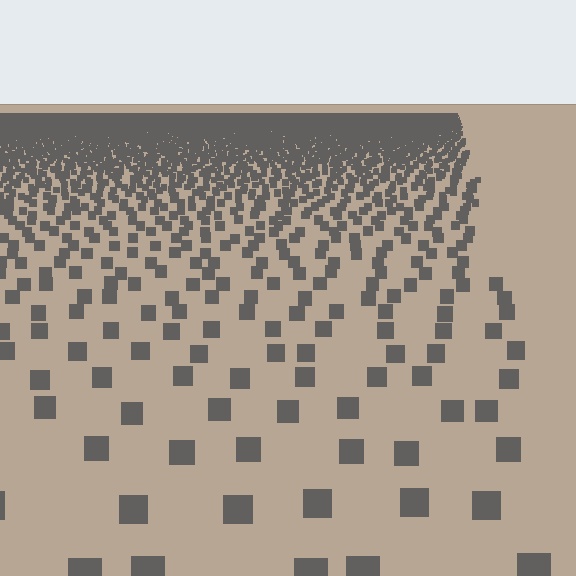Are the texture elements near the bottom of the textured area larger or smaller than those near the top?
Larger. Near the bottom, elements are closer to the viewer and appear at a bigger on-screen size.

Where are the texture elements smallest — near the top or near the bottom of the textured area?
Near the top.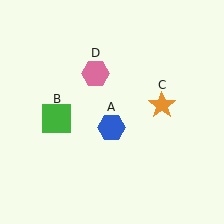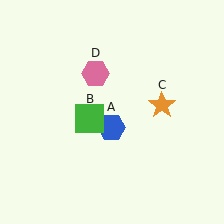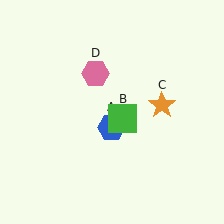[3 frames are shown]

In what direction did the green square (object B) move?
The green square (object B) moved right.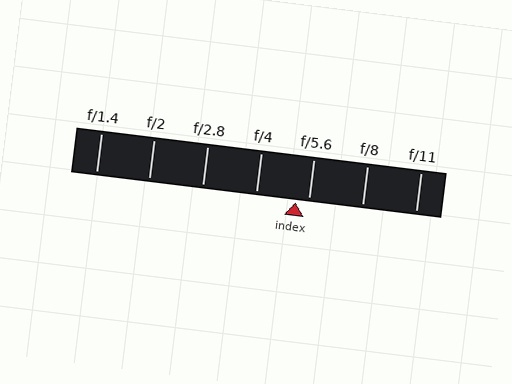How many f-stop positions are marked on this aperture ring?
There are 7 f-stop positions marked.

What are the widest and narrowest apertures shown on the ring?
The widest aperture shown is f/1.4 and the narrowest is f/11.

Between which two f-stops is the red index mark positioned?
The index mark is between f/4 and f/5.6.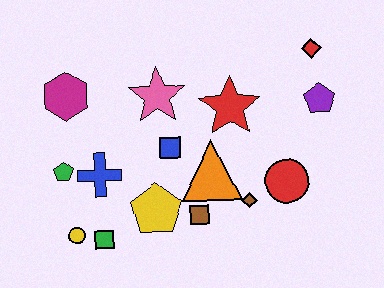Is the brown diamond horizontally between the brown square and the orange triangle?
No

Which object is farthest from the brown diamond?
The magenta hexagon is farthest from the brown diamond.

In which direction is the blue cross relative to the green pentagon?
The blue cross is to the right of the green pentagon.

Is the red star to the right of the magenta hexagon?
Yes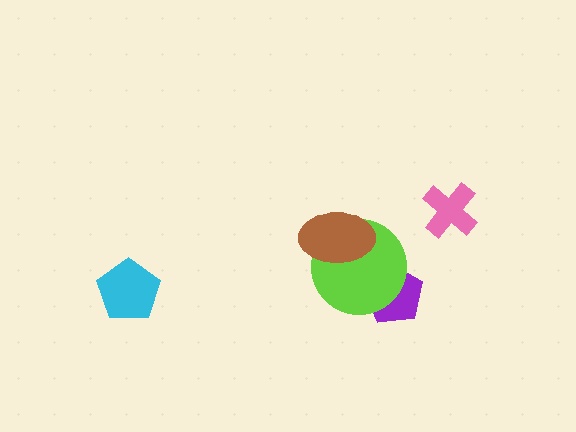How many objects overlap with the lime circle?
2 objects overlap with the lime circle.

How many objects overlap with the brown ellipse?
1 object overlaps with the brown ellipse.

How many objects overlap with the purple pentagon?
1 object overlaps with the purple pentagon.